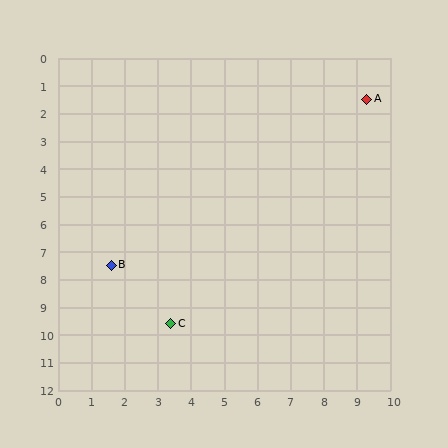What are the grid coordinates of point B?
Point B is at approximately (1.6, 7.5).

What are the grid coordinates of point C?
Point C is at approximately (3.4, 9.6).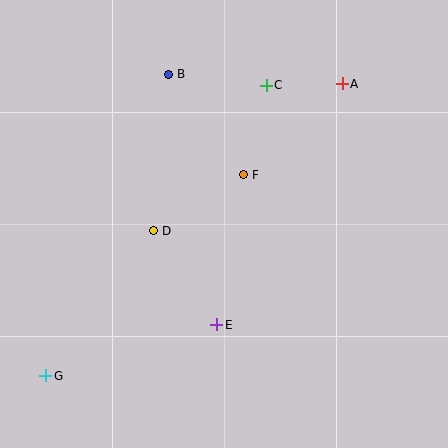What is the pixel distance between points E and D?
The distance between E and D is 113 pixels.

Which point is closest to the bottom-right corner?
Point E is closest to the bottom-right corner.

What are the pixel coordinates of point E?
Point E is at (217, 325).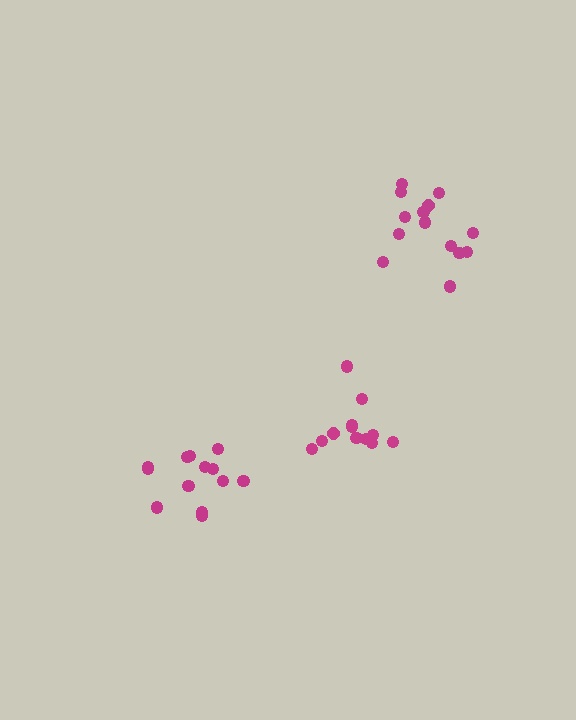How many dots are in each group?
Group 1: 13 dots, Group 2: 12 dots, Group 3: 14 dots (39 total).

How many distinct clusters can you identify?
There are 3 distinct clusters.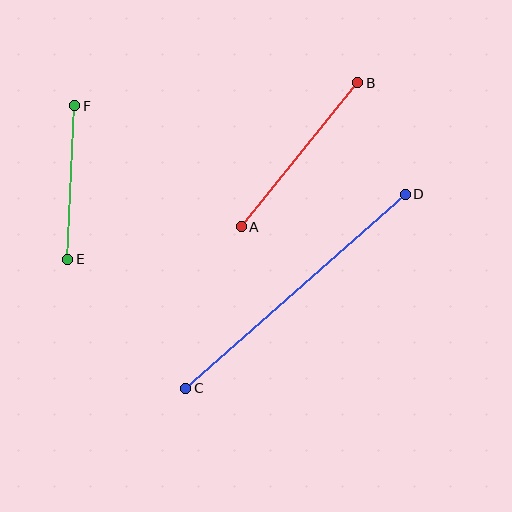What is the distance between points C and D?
The distance is approximately 293 pixels.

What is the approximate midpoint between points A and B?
The midpoint is at approximately (299, 155) pixels.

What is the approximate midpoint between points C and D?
The midpoint is at approximately (296, 291) pixels.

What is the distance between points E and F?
The distance is approximately 154 pixels.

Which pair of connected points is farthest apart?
Points C and D are farthest apart.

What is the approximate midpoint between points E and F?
The midpoint is at approximately (71, 182) pixels.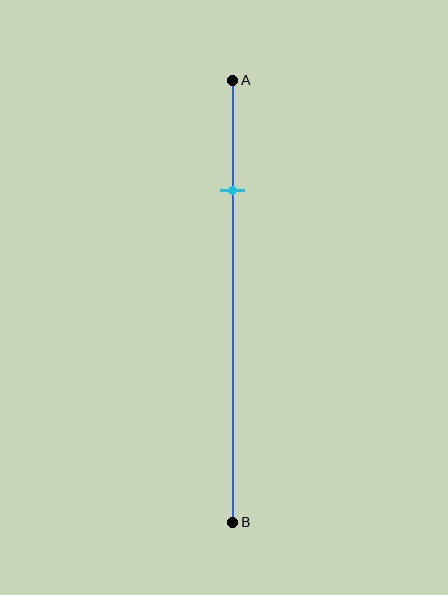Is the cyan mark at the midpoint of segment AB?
No, the mark is at about 25% from A, not at the 50% midpoint.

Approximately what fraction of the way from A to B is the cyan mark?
The cyan mark is approximately 25% of the way from A to B.